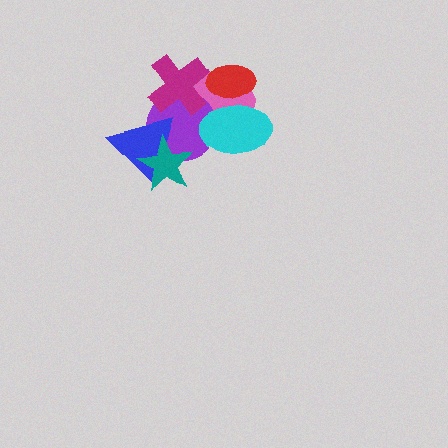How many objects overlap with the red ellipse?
2 objects overlap with the red ellipse.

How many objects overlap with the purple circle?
5 objects overlap with the purple circle.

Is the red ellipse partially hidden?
Yes, it is partially covered by another shape.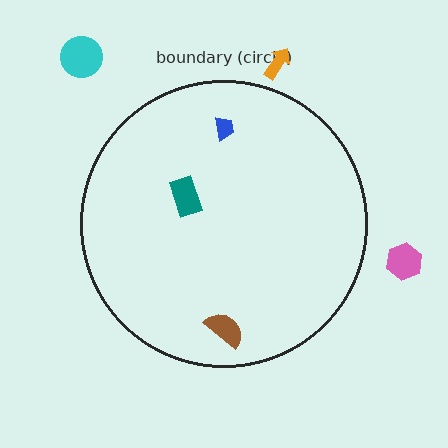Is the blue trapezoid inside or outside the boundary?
Inside.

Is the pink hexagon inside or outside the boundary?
Outside.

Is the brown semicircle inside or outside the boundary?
Inside.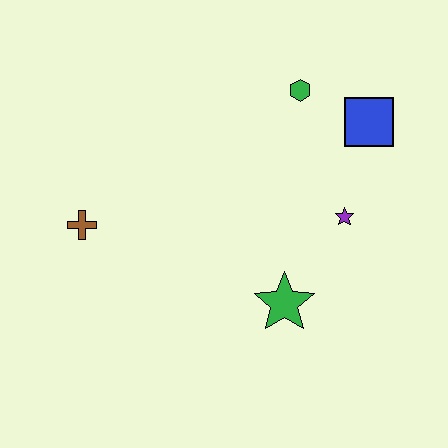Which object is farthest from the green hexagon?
The brown cross is farthest from the green hexagon.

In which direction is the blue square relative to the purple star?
The blue square is above the purple star.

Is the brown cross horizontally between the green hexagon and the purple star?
No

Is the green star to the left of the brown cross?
No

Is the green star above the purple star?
No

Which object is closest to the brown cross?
The green star is closest to the brown cross.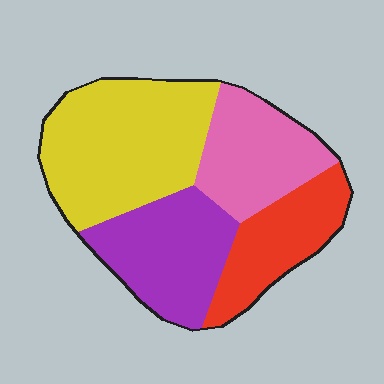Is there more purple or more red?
Purple.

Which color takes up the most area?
Yellow, at roughly 35%.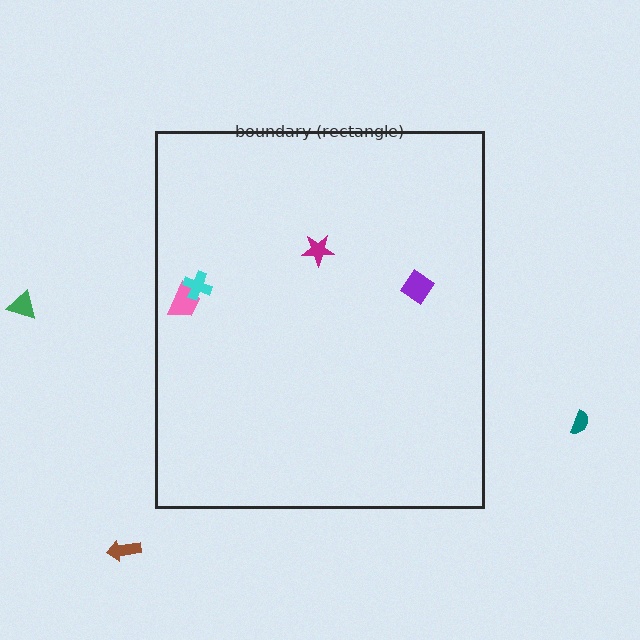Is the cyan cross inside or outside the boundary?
Inside.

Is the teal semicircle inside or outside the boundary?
Outside.